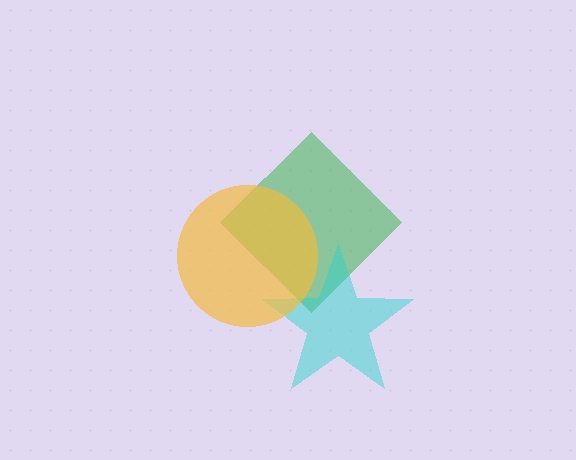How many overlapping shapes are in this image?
There are 3 overlapping shapes in the image.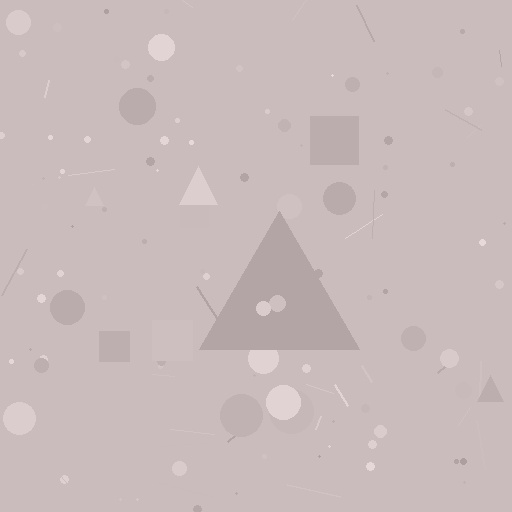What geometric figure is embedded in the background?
A triangle is embedded in the background.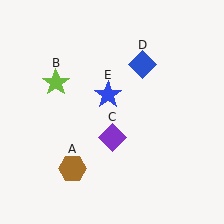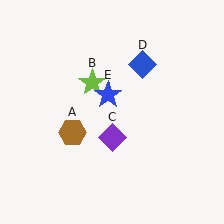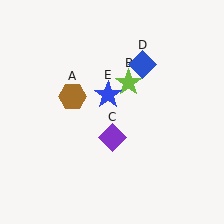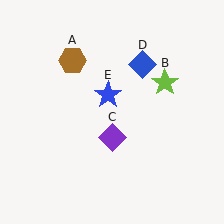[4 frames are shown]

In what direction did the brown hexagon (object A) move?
The brown hexagon (object A) moved up.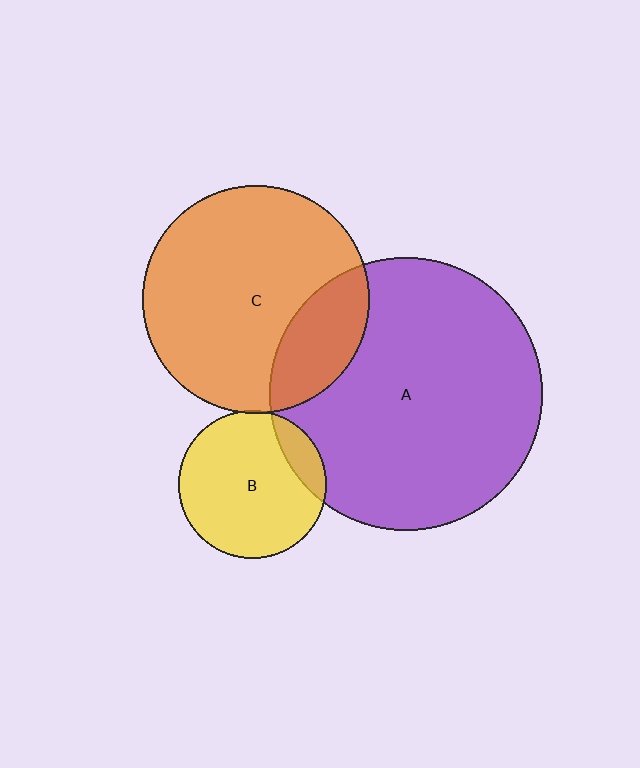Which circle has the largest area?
Circle A (purple).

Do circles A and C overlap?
Yes.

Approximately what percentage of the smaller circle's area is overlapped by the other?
Approximately 20%.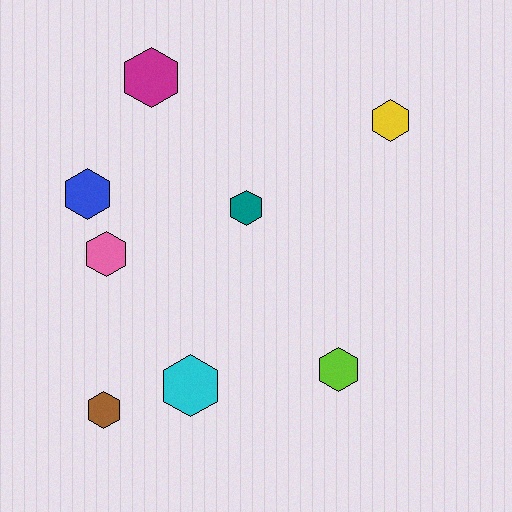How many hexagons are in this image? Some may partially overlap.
There are 8 hexagons.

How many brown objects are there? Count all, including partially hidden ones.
There is 1 brown object.